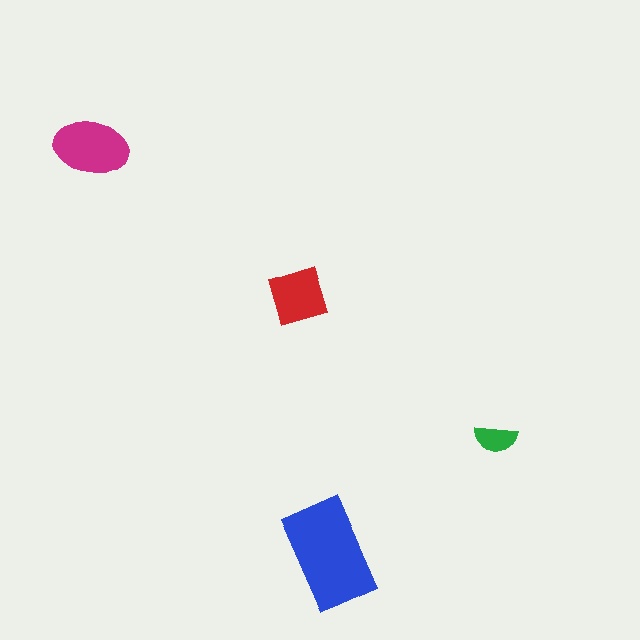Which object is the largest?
The blue rectangle.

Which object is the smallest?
The green semicircle.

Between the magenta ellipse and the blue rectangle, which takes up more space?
The blue rectangle.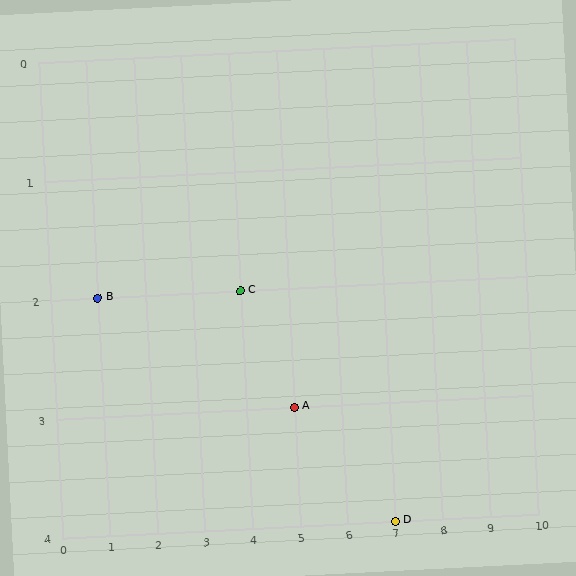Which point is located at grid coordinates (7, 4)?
Point D is at (7, 4).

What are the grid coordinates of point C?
Point C is at grid coordinates (4, 2).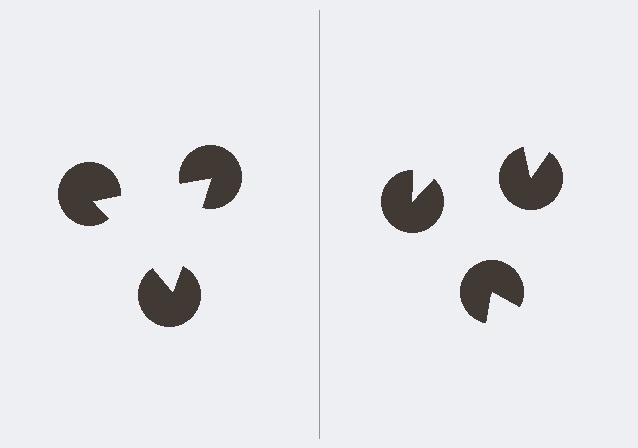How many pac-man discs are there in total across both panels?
6 — 3 on each side.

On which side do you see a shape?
An illusory triangle appears on the left side. On the right side the wedge cuts are rotated, so no coherent shape forms.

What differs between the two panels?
The pac-man discs are positioned identically on both sides; only the wedge orientations differ. On the left they align to a triangle; on the right they are misaligned.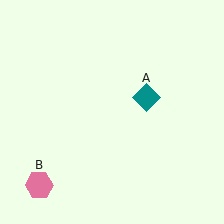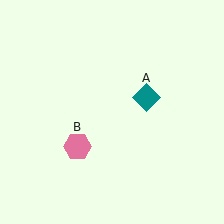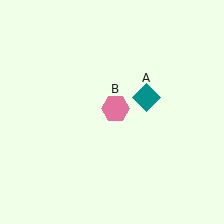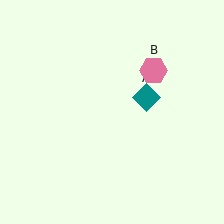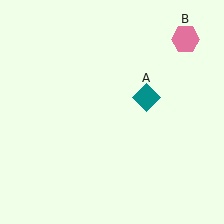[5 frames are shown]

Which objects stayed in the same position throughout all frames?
Teal diamond (object A) remained stationary.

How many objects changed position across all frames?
1 object changed position: pink hexagon (object B).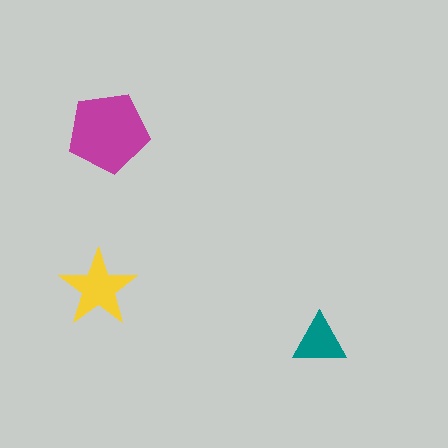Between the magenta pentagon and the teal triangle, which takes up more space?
The magenta pentagon.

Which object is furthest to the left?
The yellow star is leftmost.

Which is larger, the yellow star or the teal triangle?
The yellow star.